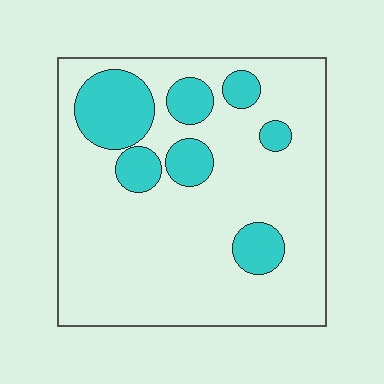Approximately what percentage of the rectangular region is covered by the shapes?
Approximately 20%.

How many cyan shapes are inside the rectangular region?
7.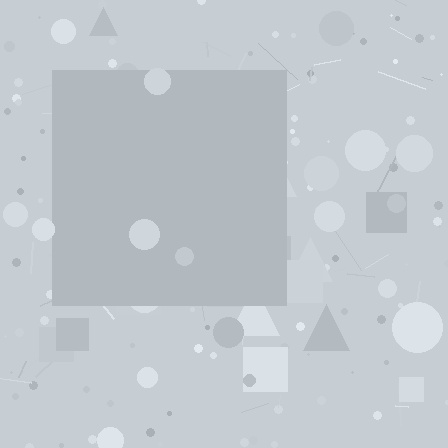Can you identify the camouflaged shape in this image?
The camouflaged shape is a square.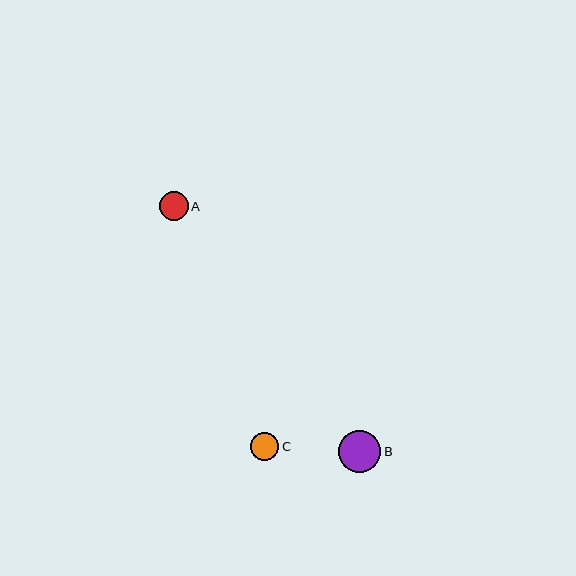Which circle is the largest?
Circle B is the largest with a size of approximately 43 pixels.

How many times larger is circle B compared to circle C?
Circle B is approximately 1.5 times the size of circle C.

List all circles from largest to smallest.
From largest to smallest: B, A, C.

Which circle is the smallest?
Circle C is the smallest with a size of approximately 28 pixels.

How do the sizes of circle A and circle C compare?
Circle A and circle C are approximately the same size.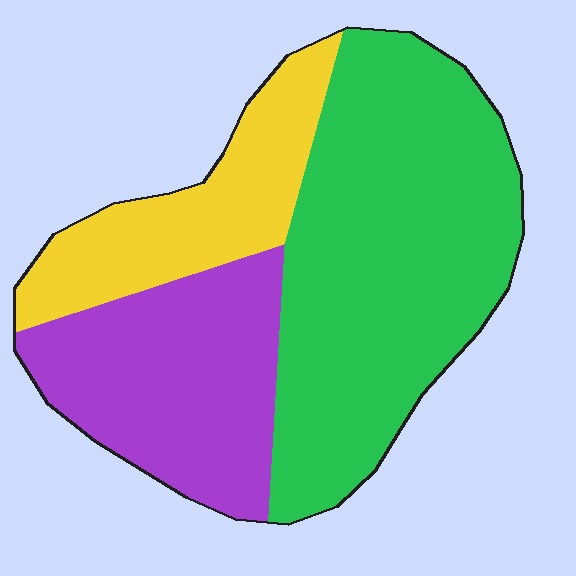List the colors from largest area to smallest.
From largest to smallest: green, purple, yellow.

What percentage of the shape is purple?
Purple takes up about one quarter (1/4) of the shape.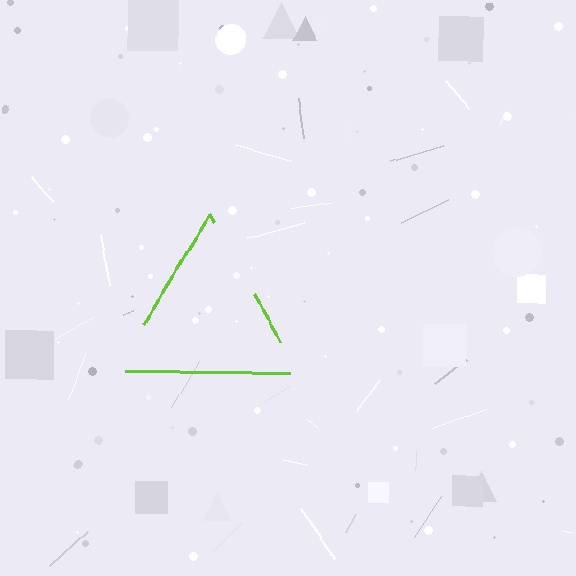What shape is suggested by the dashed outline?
The dashed outline suggests a triangle.